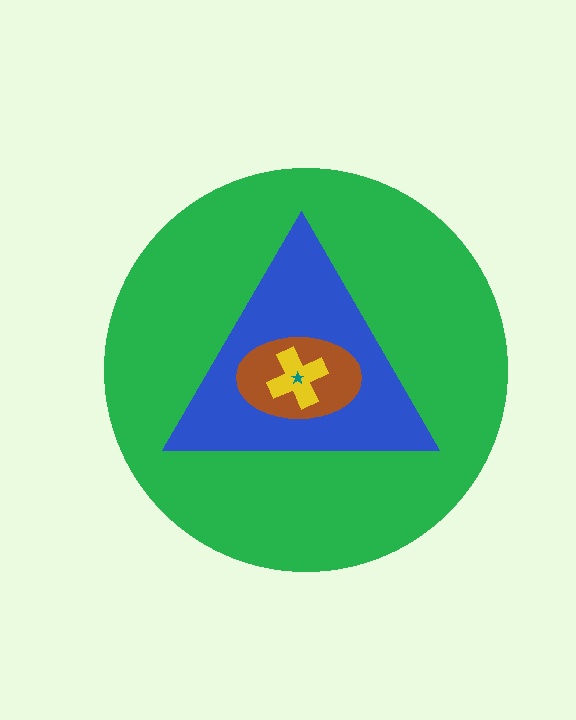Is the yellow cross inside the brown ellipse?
Yes.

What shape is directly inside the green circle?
The blue triangle.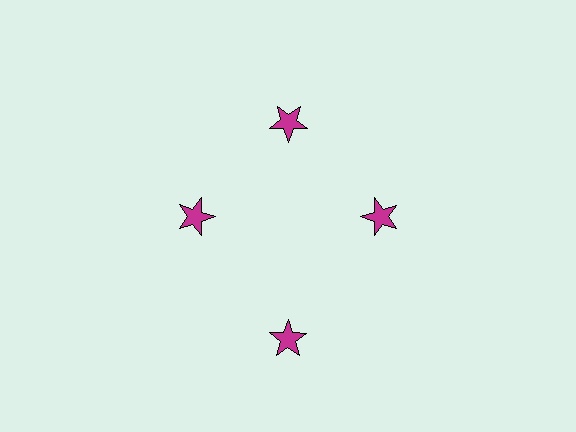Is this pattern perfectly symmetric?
No. The 4 magenta stars are arranged in a ring, but one element near the 6 o'clock position is pushed outward from the center, breaking the 4-fold rotational symmetry.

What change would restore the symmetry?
The symmetry would be restored by moving it inward, back onto the ring so that all 4 stars sit at equal angles and equal distance from the center.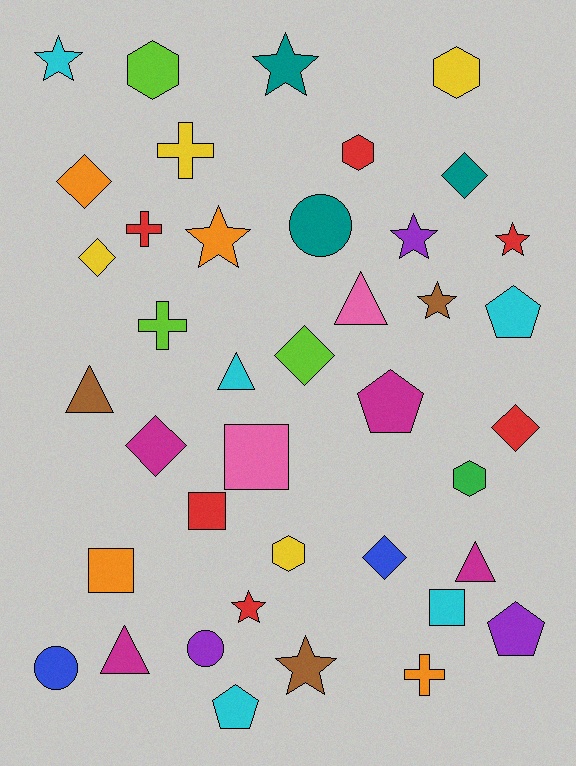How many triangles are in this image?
There are 5 triangles.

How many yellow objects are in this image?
There are 4 yellow objects.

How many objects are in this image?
There are 40 objects.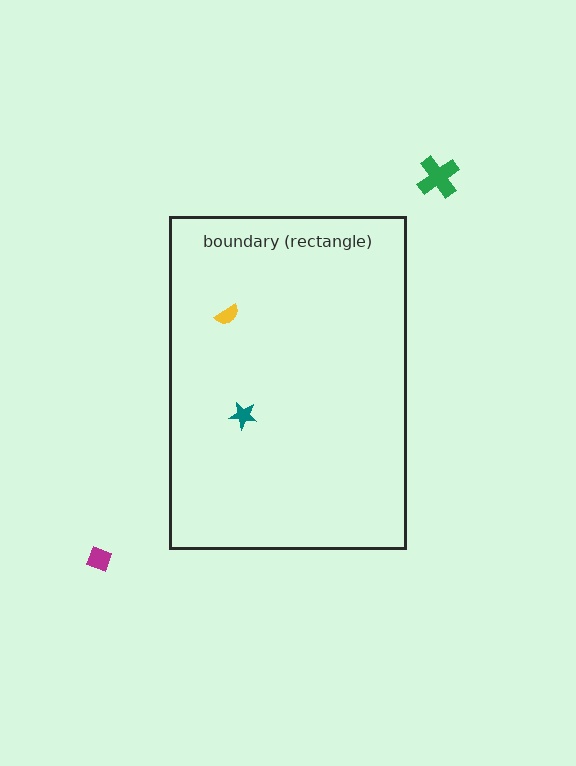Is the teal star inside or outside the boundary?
Inside.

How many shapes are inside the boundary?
2 inside, 2 outside.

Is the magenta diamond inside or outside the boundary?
Outside.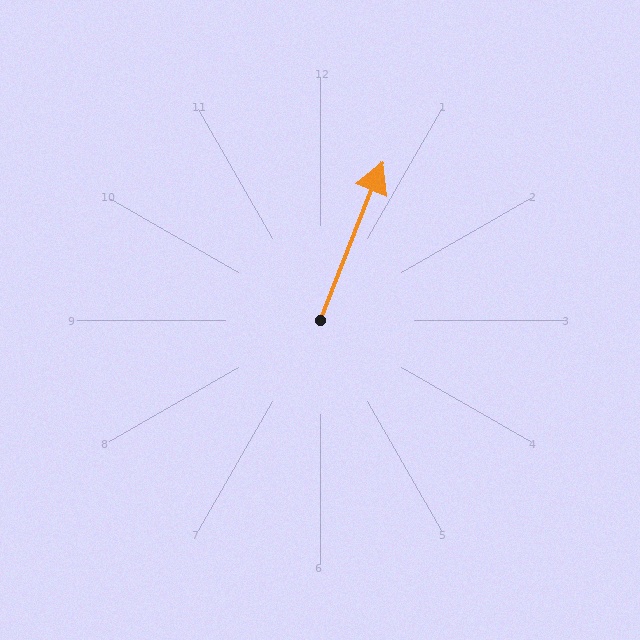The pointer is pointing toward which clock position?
Roughly 1 o'clock.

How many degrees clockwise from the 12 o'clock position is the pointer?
Approximately 21 degrees.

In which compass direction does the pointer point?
North.